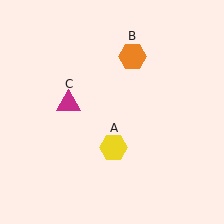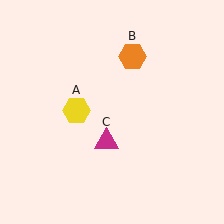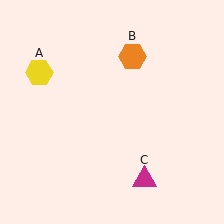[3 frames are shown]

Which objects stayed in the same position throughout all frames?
Orange hexagon (object B) remained stationary.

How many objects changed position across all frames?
2 objects changed position: yellow hexagon (object A), magenta triangle (object C).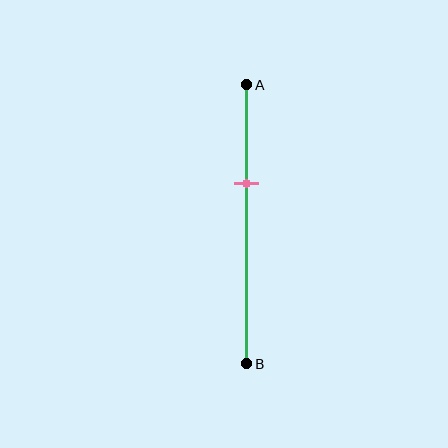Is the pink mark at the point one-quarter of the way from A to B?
No, the mark is at about 35% from A, not at the 25% one-quarter point.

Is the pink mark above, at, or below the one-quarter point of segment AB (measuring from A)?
The pink mark is below the one-quarter point of segment AB.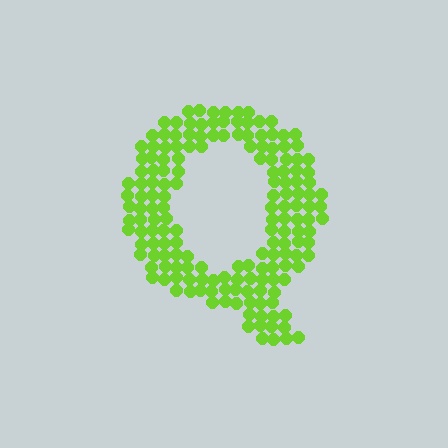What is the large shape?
The large shape is the letter Q.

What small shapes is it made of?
It is made of small circles.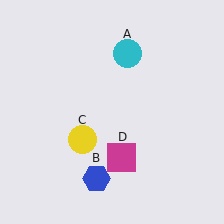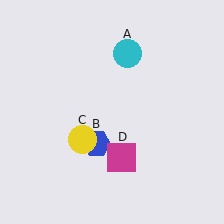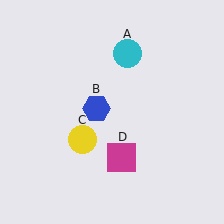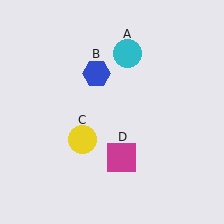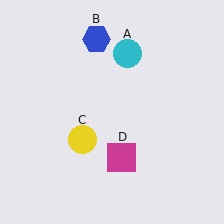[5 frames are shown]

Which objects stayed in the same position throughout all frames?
Cyan circle (object A) and yellow circle (object C) and magenta square (object D) remained stationary.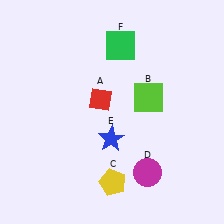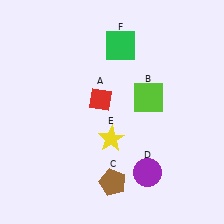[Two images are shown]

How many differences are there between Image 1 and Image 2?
There are 3 differences between the two images.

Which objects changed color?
C changed from yellow to brown. D changed from magenta to purple. E changed from blue to yellow.